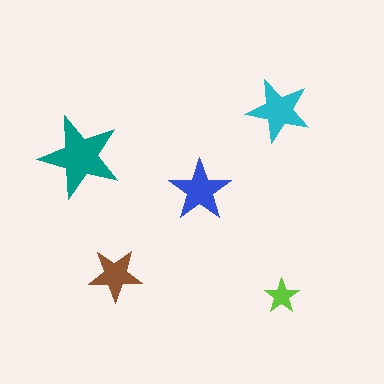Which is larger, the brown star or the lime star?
The brown one.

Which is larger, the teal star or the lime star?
The teal one.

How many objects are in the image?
There are 5 objects in the image.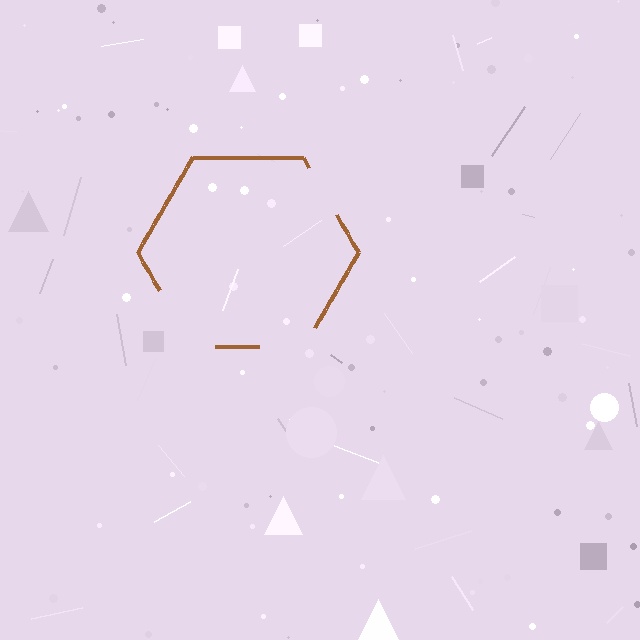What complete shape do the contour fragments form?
The contour fragments form a hexagon.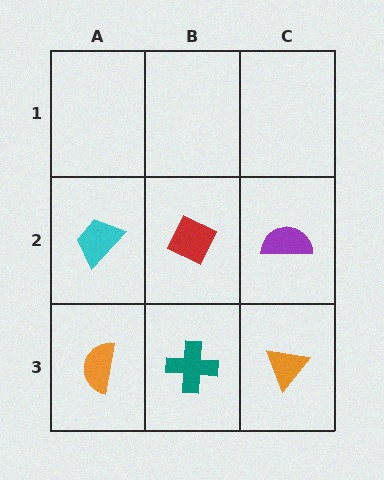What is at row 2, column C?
A purple semicircle.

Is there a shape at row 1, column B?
No, that cell is empty.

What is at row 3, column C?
An orange triangle.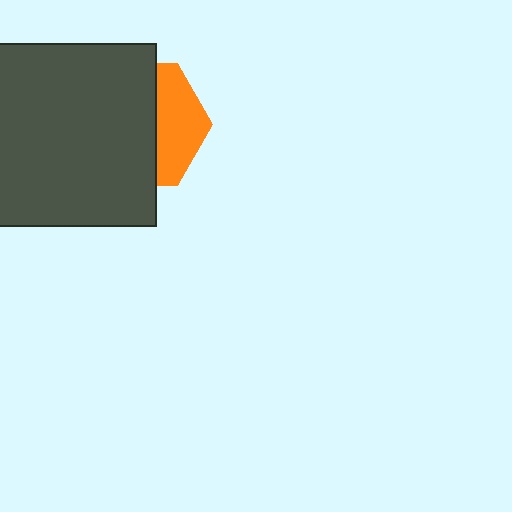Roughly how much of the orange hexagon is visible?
A small part of it is visible (roughly 36%).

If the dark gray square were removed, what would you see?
You would see the complete orange hexagon.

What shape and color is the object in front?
The object in front is a dark gray square.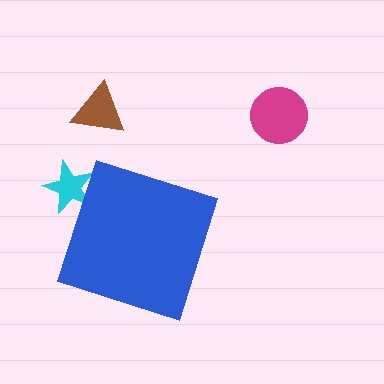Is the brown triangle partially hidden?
No, the brown triangle is fully visible.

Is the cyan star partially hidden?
Yes, the cyan star is partially hidden behind the blue diamond.